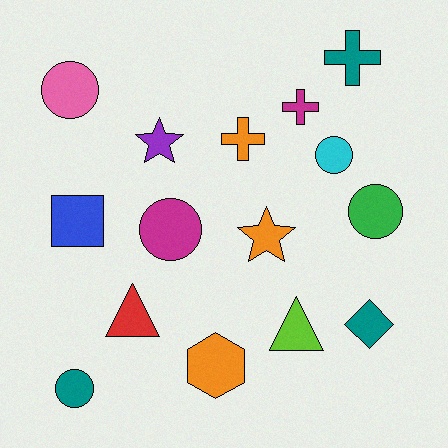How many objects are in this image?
There are 15 objects.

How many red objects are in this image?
There is 1 red object.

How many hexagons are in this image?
There is 1 hexagon.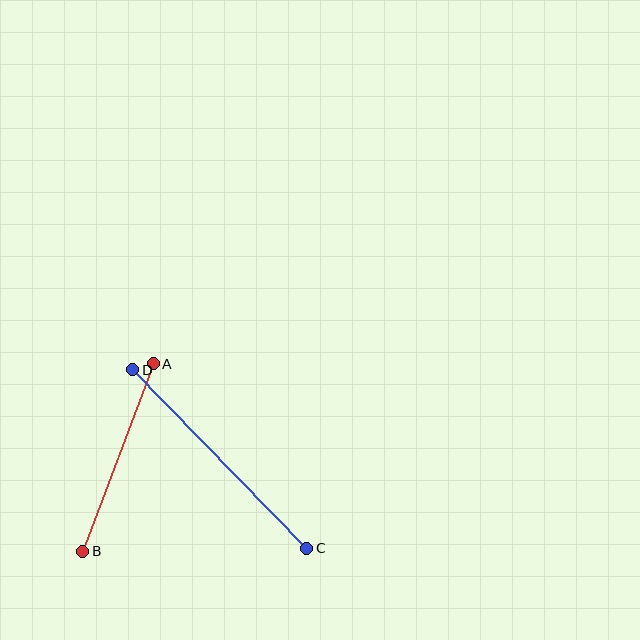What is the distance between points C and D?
The distance is approximately 249 pixels.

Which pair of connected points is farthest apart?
Points C and D are farthest apart.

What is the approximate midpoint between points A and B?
The midpoint is at approximately (118, 458) pixels.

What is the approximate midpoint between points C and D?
The midpoint is at approximately (220, 459) pixels.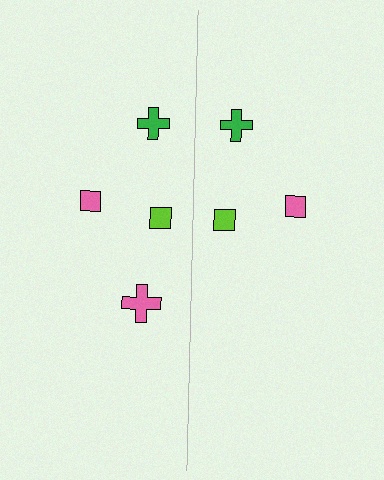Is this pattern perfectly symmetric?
No, the pattern is not perfectly symmetric. A pink cross is missing from the right side.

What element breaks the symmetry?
A pink cross is missing from the right side.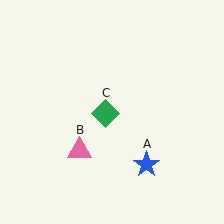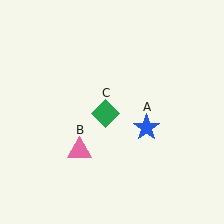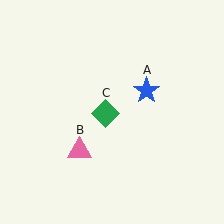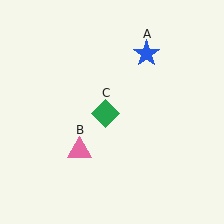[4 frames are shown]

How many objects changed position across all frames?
1 object changed position: blue star (object A).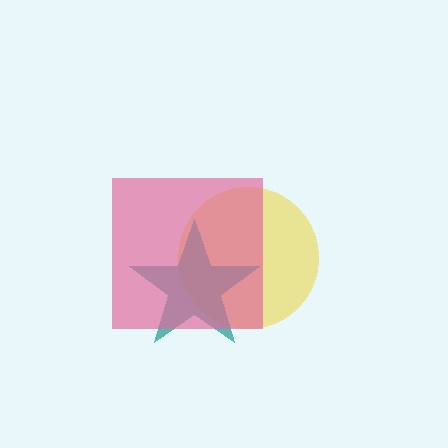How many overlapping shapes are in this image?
There are 3 overlapping shapes in the image.